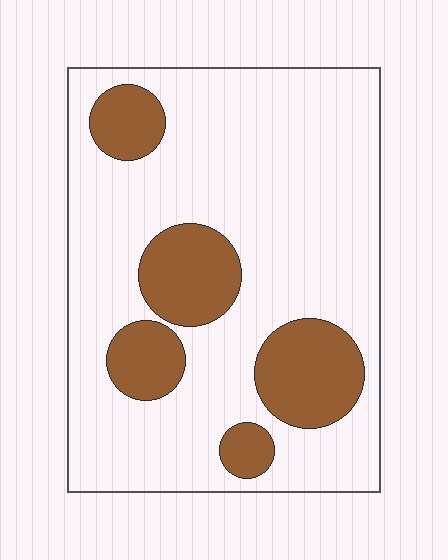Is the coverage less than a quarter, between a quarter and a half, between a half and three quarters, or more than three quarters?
Less than a quarter.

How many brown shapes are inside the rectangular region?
5.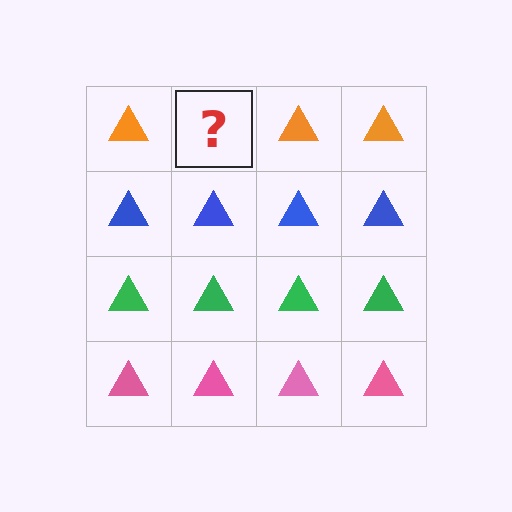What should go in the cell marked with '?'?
The missing cell should contain an orange triangle.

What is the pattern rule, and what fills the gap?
The rule is that each row has a consistent color. The gap should be filled with an orange triangle.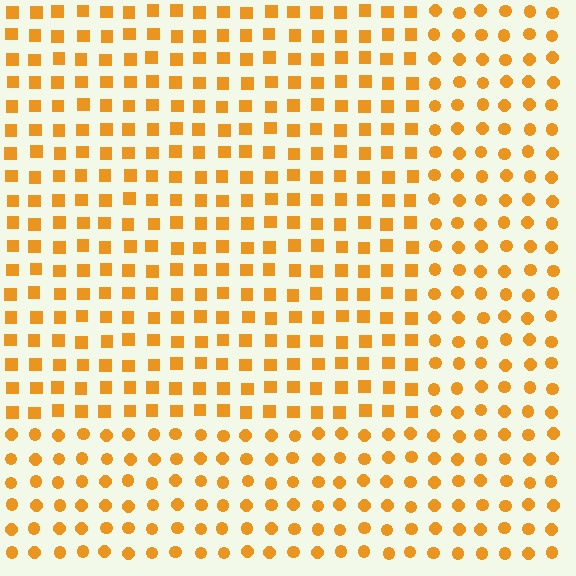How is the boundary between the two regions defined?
The boundary is defined by a change in element shape: squares inside vs. circles outside. All elements share the same color and spacing.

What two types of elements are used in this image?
The image uses squares inside the rectangle region and circles outside it.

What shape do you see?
I see a rectangle.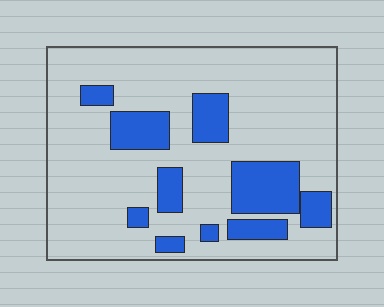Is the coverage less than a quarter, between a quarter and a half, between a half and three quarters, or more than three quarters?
Less than a quarter.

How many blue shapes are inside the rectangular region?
10.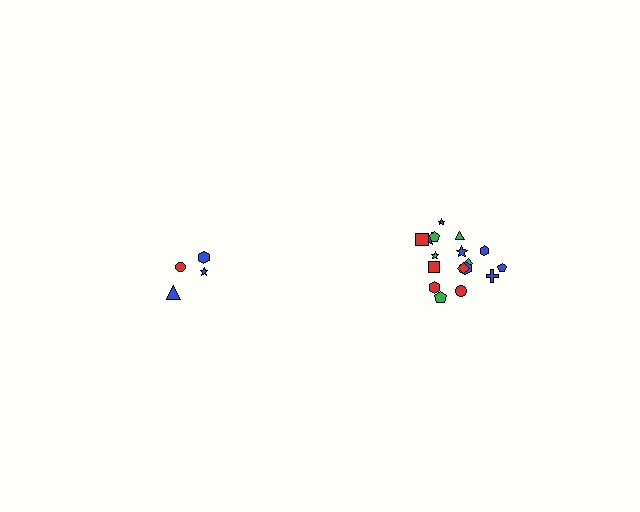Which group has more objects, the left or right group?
The right group.